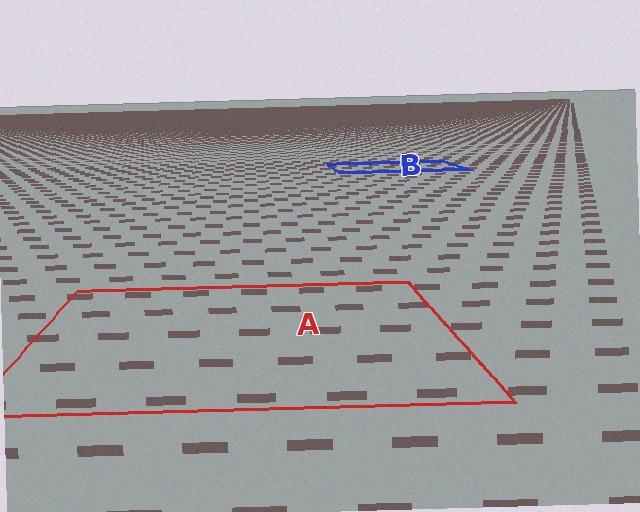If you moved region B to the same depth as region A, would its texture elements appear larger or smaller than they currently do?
They would appear larger. At a closer depth, the same texture elements are projected at a bigger on-screen size.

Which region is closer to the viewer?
Region A is closer. The texture elements there are larger and more spread out.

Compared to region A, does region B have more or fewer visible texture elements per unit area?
Region B has more texture elements per unit area — they are packed more densely because it is farther away.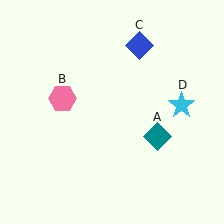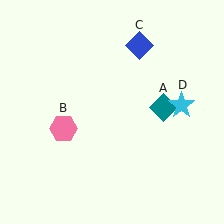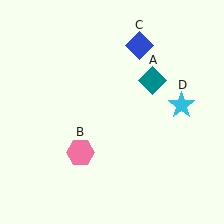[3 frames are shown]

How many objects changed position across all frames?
2 objects changed position: teal diamond (object A), pink hexagon (object B).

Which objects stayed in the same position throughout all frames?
Blue diamond (object C) and cyan star (object D) remained stationary.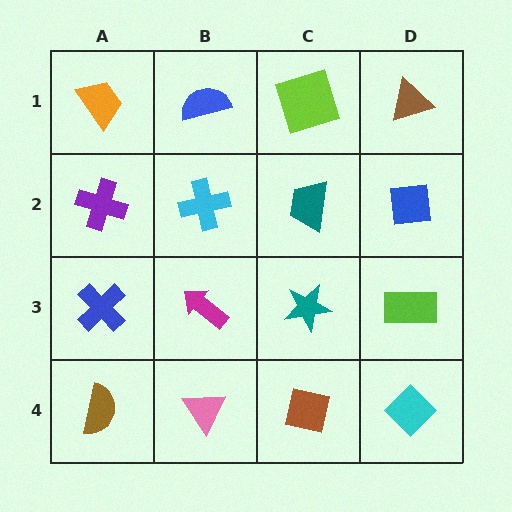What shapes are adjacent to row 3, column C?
A teal trapezoid (row 2, column C), a brown square (row 4, column C), a magenta arrow (row 3, column B), a lime rectangle (row 3, column D).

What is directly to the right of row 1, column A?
A blue semicircle.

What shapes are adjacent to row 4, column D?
A lime rectangle (row 3, column D), a brown square (row 4, column C).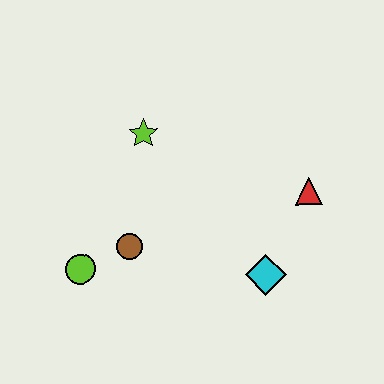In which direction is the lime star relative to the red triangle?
The lime star is to the left of the red triangle.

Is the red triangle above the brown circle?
Yes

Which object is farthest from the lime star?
The cyan diamond is farthest from the lime star.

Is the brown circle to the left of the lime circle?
No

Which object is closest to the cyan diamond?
The red triangle is closest to the cyan diamond.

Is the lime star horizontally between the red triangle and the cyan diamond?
No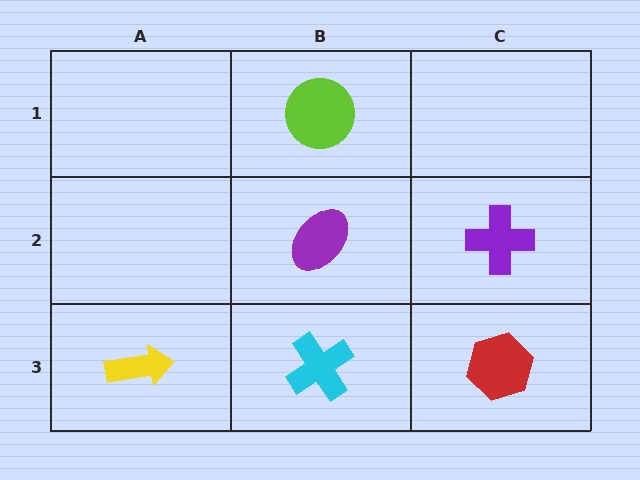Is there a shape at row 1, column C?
No, that cell is empty.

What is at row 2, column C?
A purple cross.